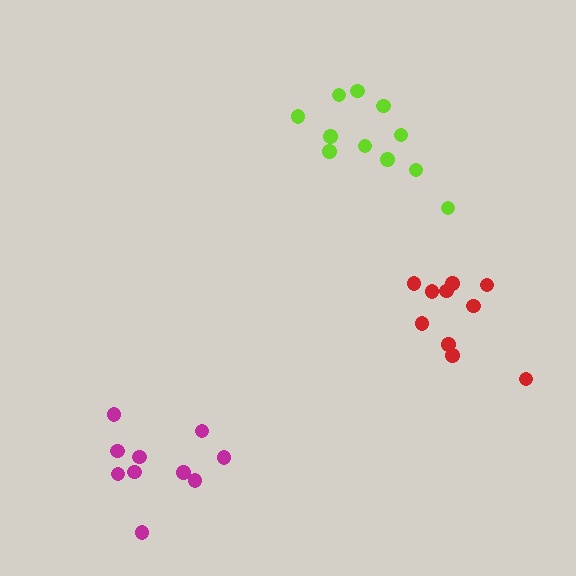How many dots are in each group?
Group 1: 11 dots, Group 2: 10 dots, Group 3: 10 dots (31 total).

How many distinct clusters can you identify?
There are 3 distinct clusters.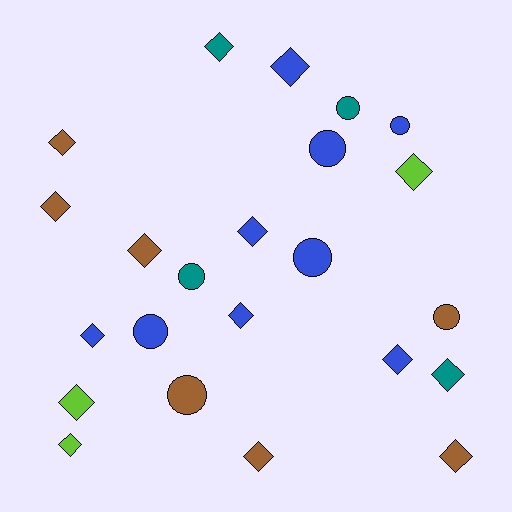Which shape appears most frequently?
Diamond, with 15 objects.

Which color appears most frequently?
Blue, with 9 objects.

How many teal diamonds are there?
There are 2 teal diamonds.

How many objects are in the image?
There are 23 objects.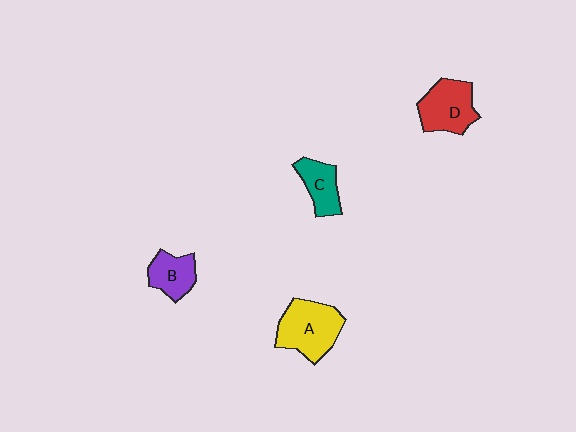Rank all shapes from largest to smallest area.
From largest to smallest: A (yellow), D (red), B (purple), C (teal).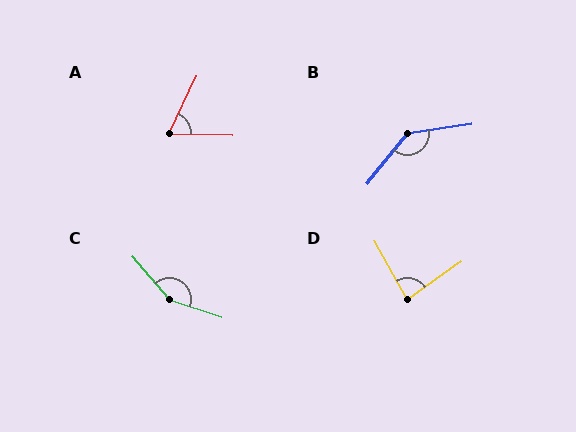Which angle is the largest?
C, at approximately 149 degrees.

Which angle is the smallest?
A, at approximately 65 degrees.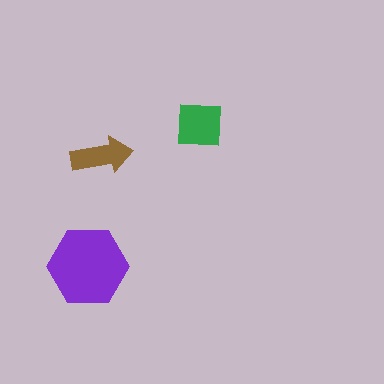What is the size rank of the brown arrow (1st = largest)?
3rd.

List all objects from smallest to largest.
The brown arrow, the green square, the purple hexagon.